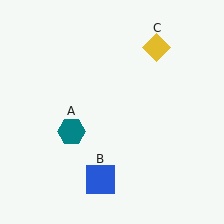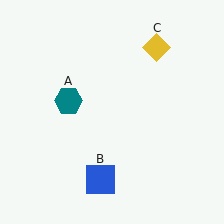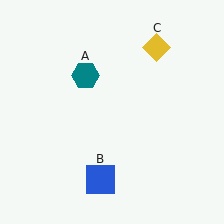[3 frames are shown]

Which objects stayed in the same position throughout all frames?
Blue square (object B) and yellow diamond (object C) remained stationary.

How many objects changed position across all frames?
1 object changed position: teal hexagon (object A).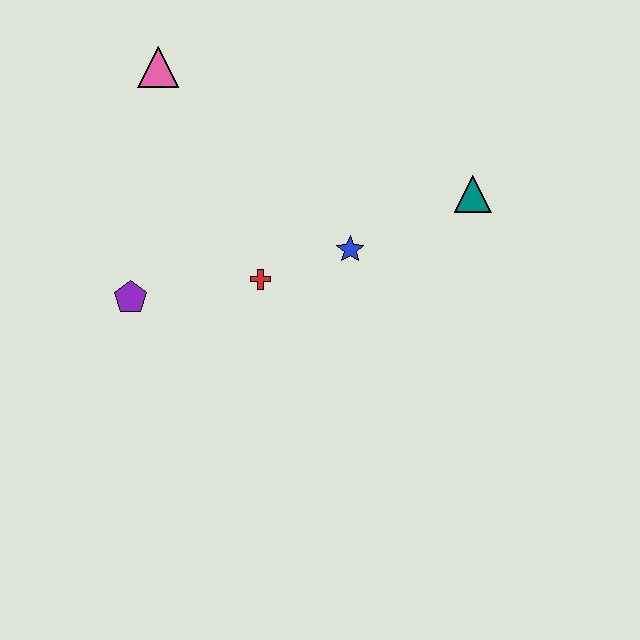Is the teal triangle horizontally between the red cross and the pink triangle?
No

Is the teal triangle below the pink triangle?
Yes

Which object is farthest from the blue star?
The pink triangle is farthest from the blue star.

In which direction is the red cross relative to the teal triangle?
The red cross is to the left of the teal triangle.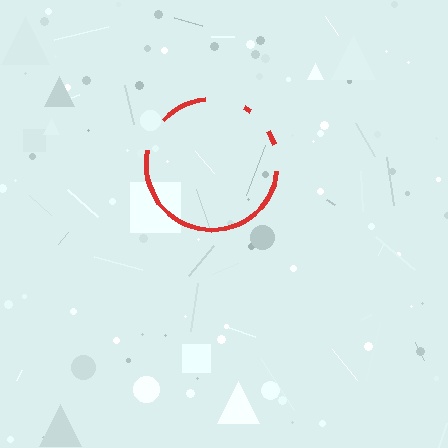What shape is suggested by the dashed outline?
The dashed outline suggests a circle.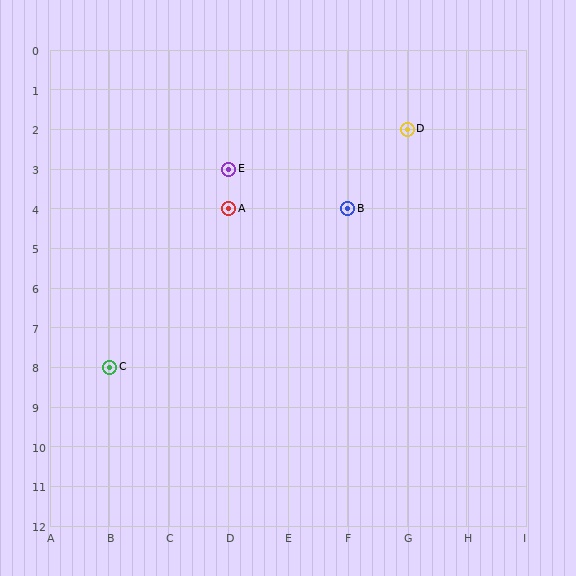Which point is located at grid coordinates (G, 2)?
Point D is at (G, 2).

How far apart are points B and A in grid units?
Points B and A are 2 columns apart.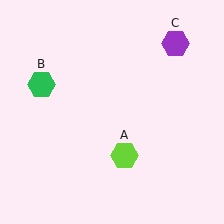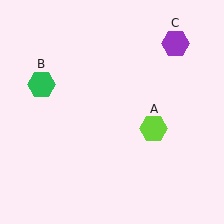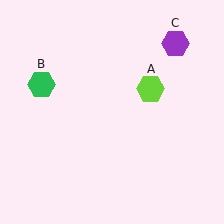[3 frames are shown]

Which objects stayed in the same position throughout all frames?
Green hexagon (object B) and purple hexagon (object C) remained stationary.